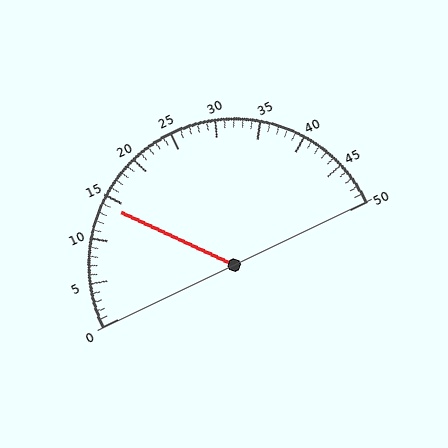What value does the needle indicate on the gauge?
The needle indicates approximately 14.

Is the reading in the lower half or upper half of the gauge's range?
The reading is in the lower half of the range (0 to 50).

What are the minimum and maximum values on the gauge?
The gauge ranges from 0 to 50.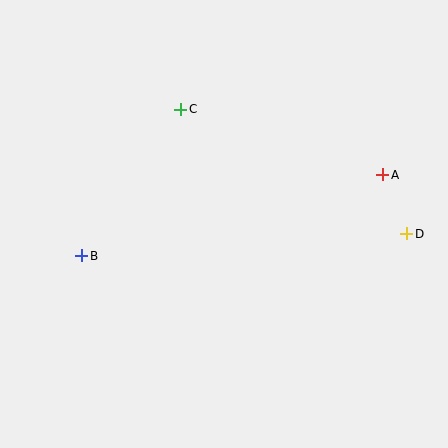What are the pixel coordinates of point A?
Point A is at (383, 175).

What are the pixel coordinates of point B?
Point B is at (82, 256).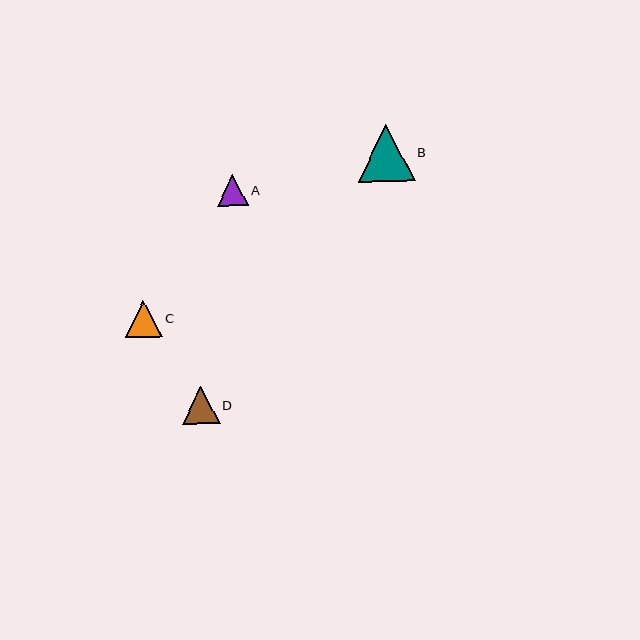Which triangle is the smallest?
Triangle A is the smallest with a size of approximately 31 pixels.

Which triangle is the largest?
Triangle B is the largest with a size of approximately 57 pixels.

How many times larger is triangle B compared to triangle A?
Triangle B is approximately 1.8 times the size of triangle A.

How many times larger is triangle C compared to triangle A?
Triangle C is approximately 1.2 times the size of triangle A.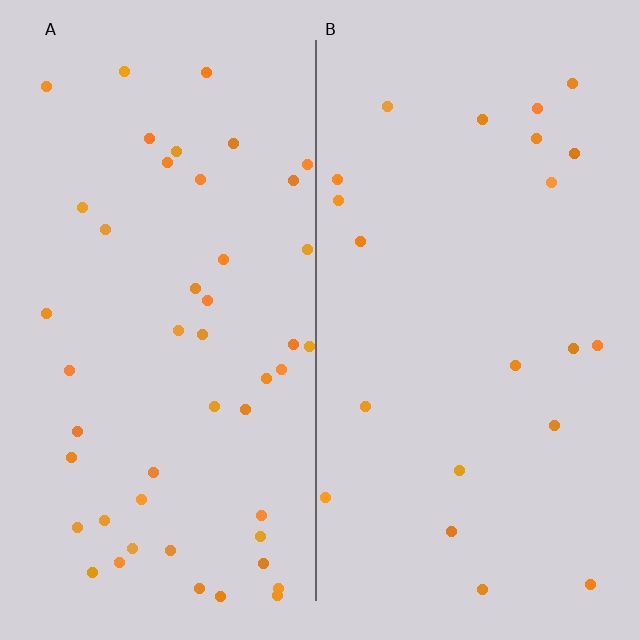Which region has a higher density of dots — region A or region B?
A (the left).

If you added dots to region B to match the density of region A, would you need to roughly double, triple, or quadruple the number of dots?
Approximately double.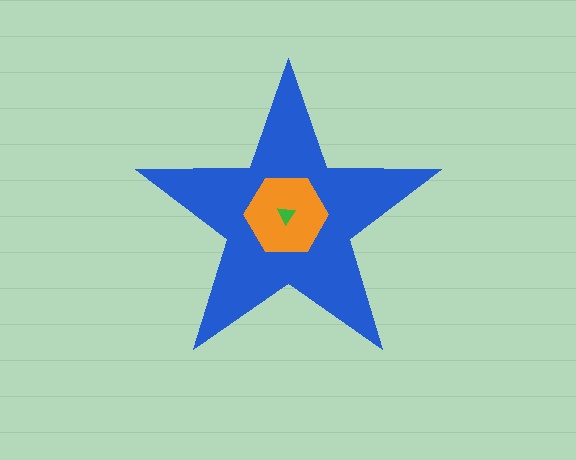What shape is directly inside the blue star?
The orange hexagon.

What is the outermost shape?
The blue star.